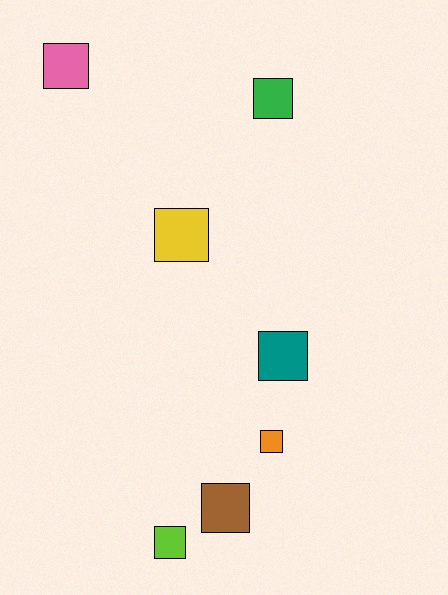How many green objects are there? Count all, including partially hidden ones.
There is 1 green object.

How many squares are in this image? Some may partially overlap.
There are 7 squares.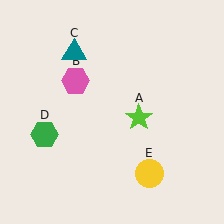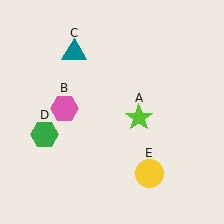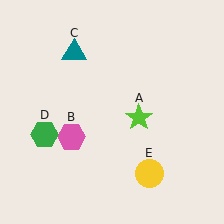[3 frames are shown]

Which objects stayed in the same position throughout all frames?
Lime star (object A) and teal triangle (object C) and green hexagon (object D) and yellow circle (object E) remained stationary.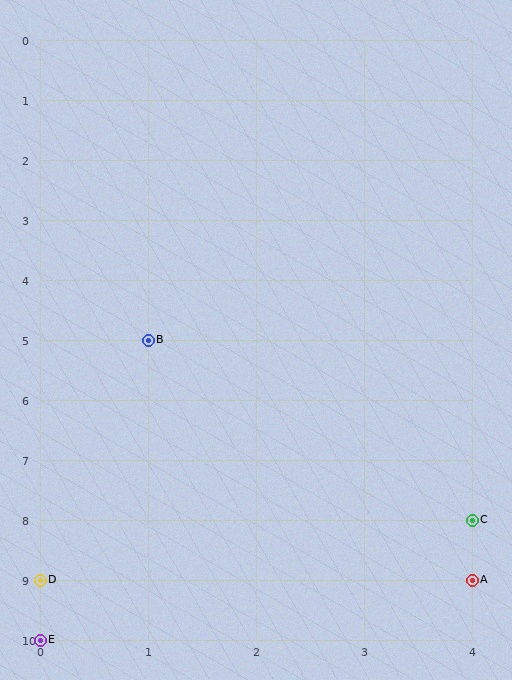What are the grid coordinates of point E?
Point E is at grid coordinates (0, 10).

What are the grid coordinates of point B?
Point B is at grid coordinates (1, 5).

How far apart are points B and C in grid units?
Points B and C are 3 columns and 3 rows apart (about 4.2 grid units diagonally).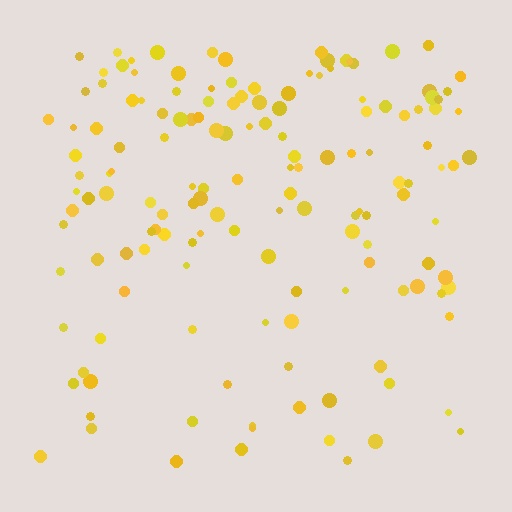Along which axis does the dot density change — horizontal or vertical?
Vertical.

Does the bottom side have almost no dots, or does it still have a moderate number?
Still a moderate number, just noticeably fewer than the top.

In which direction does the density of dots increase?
From bottom to top, with the top side densest.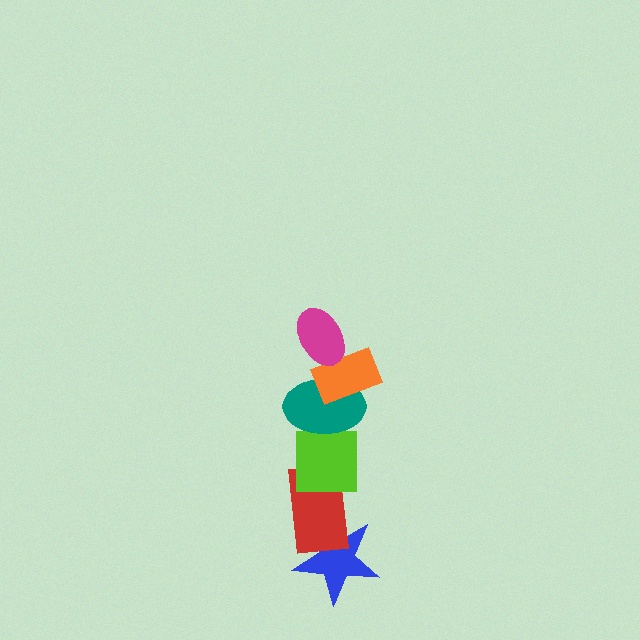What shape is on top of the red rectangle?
The lime square is on top of the red rectangle.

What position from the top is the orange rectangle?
The orange rectangle is 2nd from the top.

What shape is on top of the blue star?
The red rectangle is on top of the blue star.